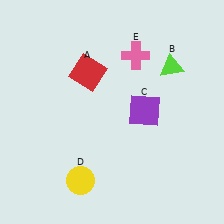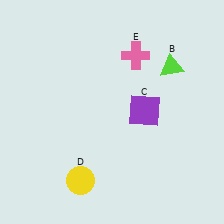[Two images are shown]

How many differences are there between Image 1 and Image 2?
There is 1 difference between the two images.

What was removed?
The red square (A) was removed in Image 2.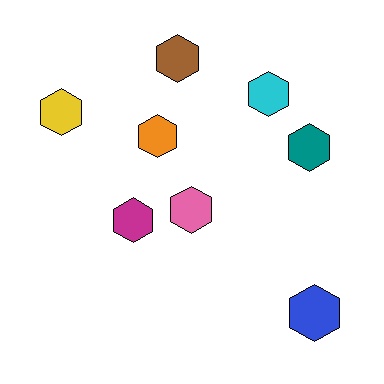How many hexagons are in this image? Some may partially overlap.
There are 8 hexagons.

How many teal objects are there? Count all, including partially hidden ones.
There is 1 teal object.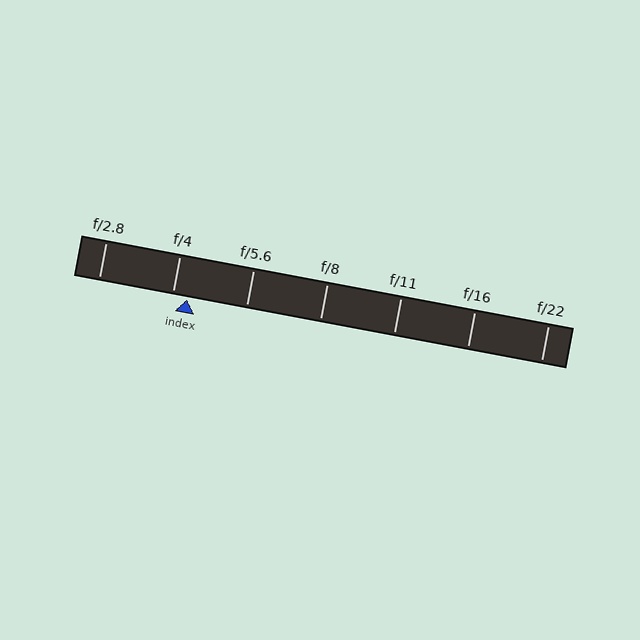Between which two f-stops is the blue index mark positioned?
The index mark is between f/4 and f/5.6.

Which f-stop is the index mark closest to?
The index mark is closest to f/4.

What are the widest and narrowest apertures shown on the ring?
The widest aperture shown is f/2.8 and the narrowest is f/22.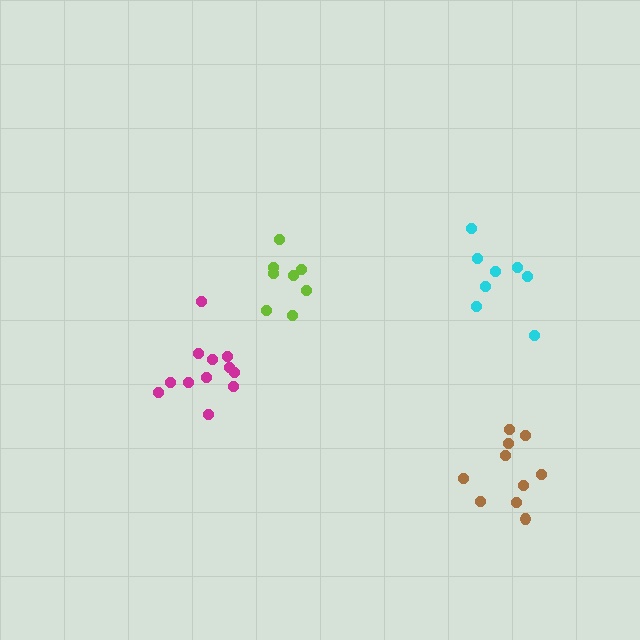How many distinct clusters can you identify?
There are 4 distinct clusters.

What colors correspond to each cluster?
The clusters are colored: brown, lime, cyan, magenta.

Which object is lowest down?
The brown cluster is bottommost.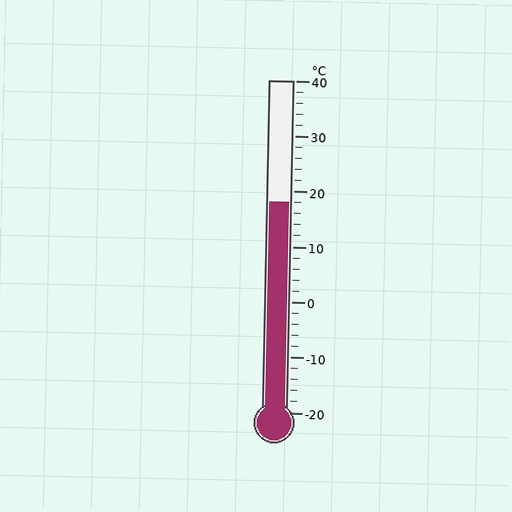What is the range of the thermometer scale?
The thermometer scale ranges from -20°C to 40°C.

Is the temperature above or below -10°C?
The temperature is above -10°C.